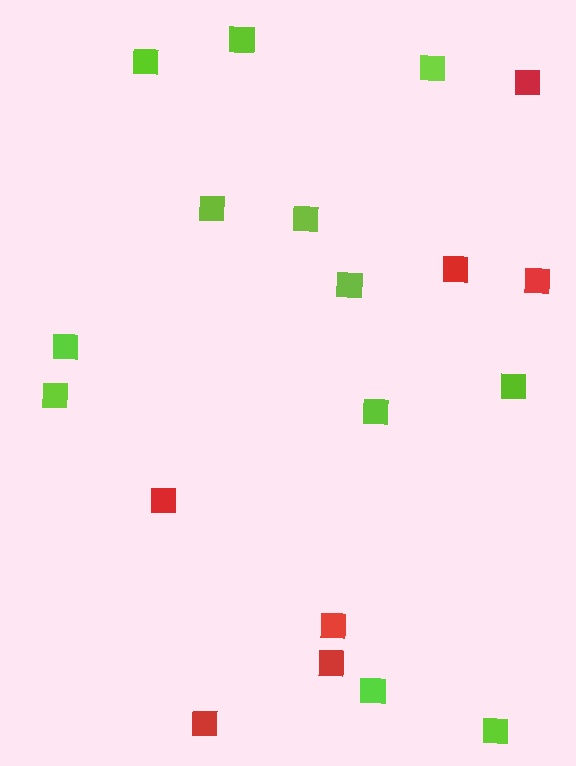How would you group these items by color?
There are 2 groups: one group of lime squares (12) and one group of red squares (7).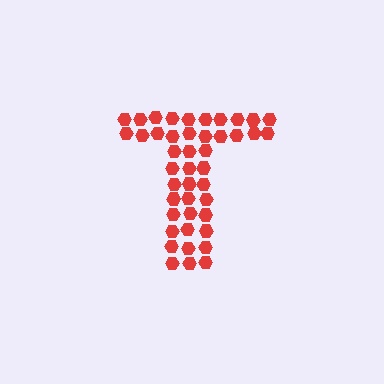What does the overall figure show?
The overall figure shows the letter T.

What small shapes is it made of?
It is made of small hexagons.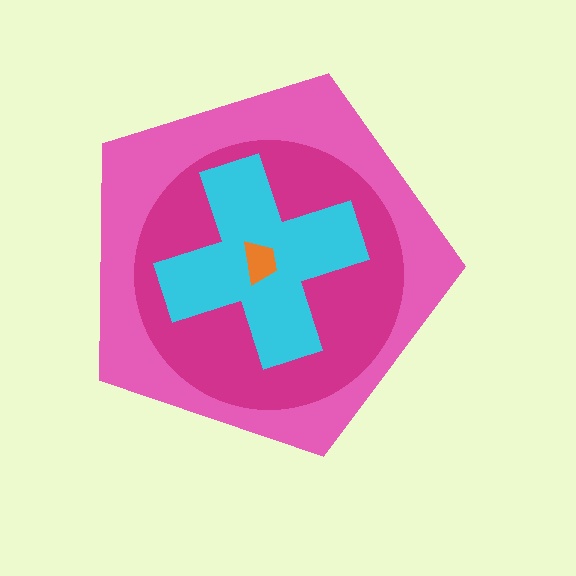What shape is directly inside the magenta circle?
The cyan cross.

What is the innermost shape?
The orange trapezoid.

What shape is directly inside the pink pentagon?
The magenta circle.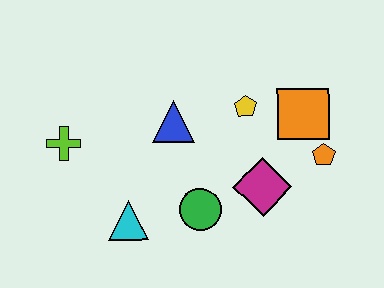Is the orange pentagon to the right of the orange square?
Yes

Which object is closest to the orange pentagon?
The orange square is closest to the orange pentagon.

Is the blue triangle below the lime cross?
No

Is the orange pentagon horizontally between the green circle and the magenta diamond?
No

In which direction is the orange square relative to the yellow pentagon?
The orange square is to the right of the yellow pentagon.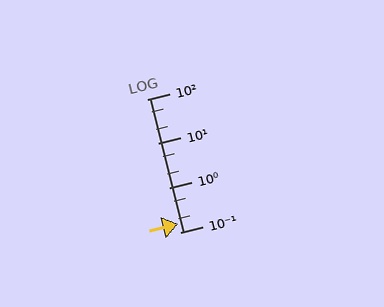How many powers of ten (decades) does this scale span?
The scale spans 3 decades, from 0.1 to 100.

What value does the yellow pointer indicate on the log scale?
The pointer indicates approximately 0.15.